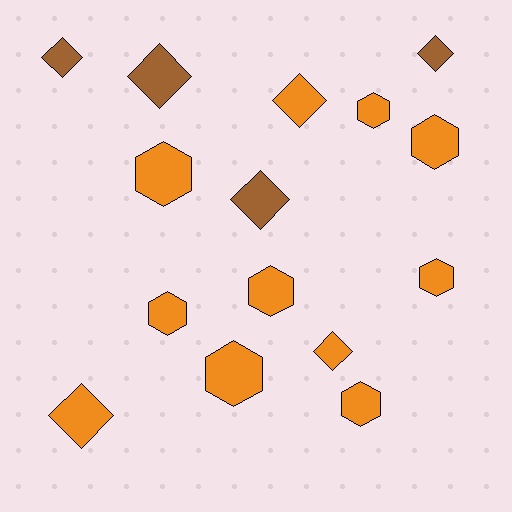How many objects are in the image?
There are 15 objects.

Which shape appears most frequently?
Hexagon, with 8 objects.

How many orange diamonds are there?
There are 3 orange diamonds.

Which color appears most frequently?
Orange, with 11 objects.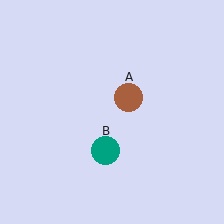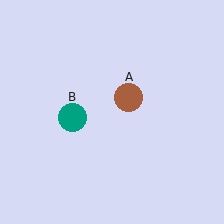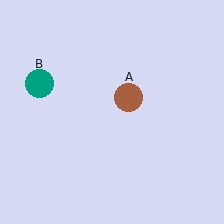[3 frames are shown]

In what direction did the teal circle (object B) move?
The teal circle (object B) moved up and to the left.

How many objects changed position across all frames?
1 object changed position: teal circle (object B).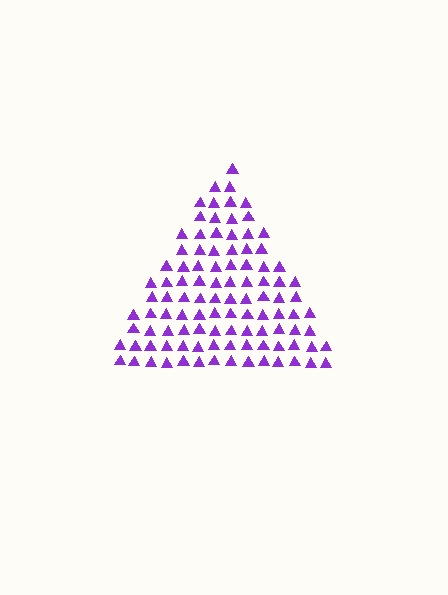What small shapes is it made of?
It is made of small triangles.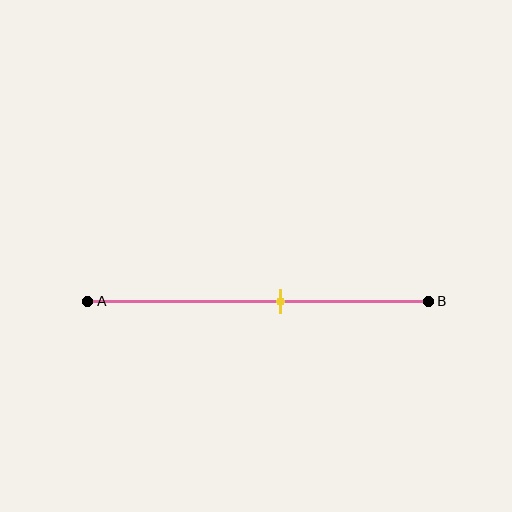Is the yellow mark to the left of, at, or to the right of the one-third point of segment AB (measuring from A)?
The yellow mark is to the right of the one-third point of segment AB.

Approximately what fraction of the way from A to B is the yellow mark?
The yellow mark is approximately 55% of the way from A to B.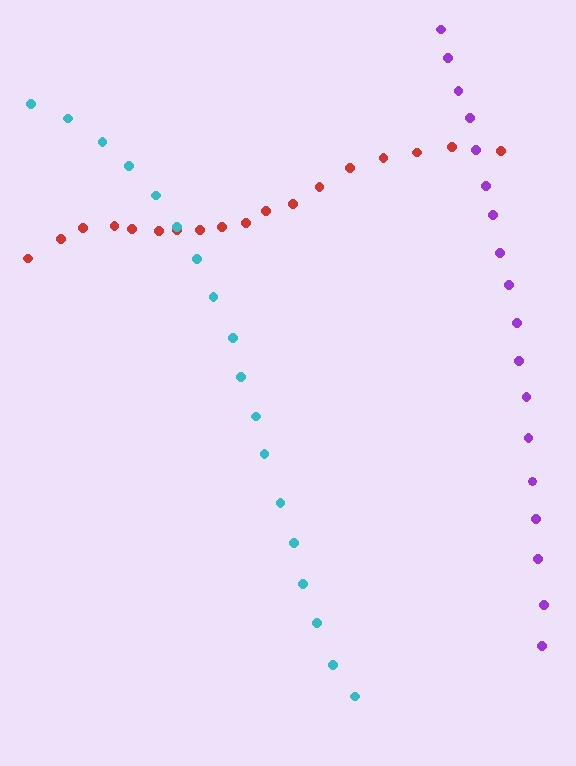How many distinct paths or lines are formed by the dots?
There are 3 distinct paths.